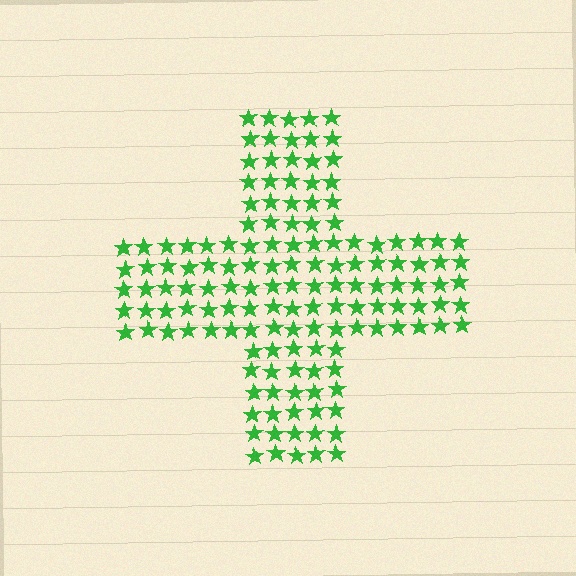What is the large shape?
The large shape is a cross.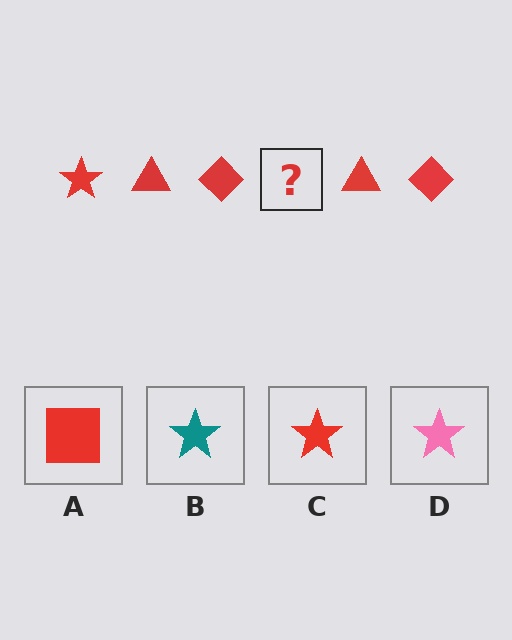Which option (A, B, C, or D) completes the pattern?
C.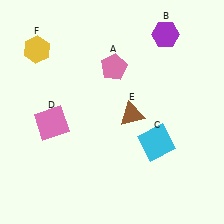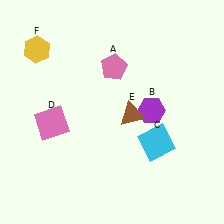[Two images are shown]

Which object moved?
The purple hexagon (B) moved down.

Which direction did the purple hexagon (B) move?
The purple hexagon (B) moved down.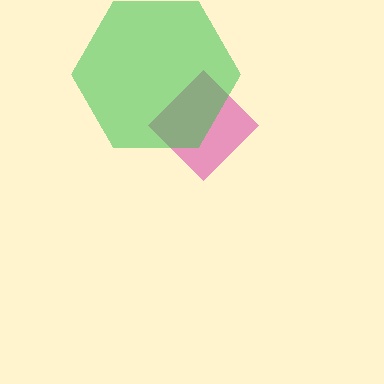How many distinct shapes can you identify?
There are 2 distinct shapes: a pink diamond, a green hexagon.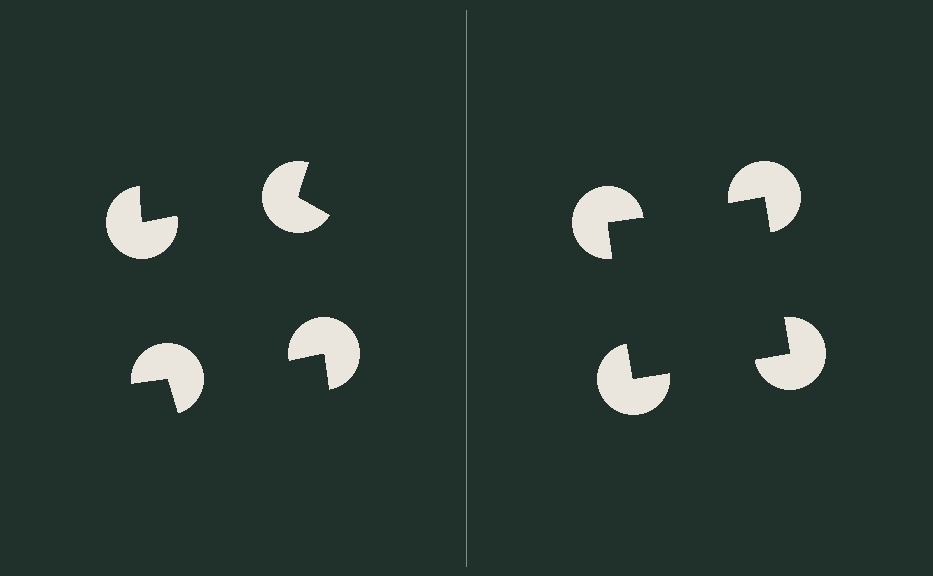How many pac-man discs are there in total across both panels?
8 — 4 on each side.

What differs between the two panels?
The pac-man discs are positioned identically on both sides; only the wedge orientations differ. On the right they align to a square; on the left they are misaligned.